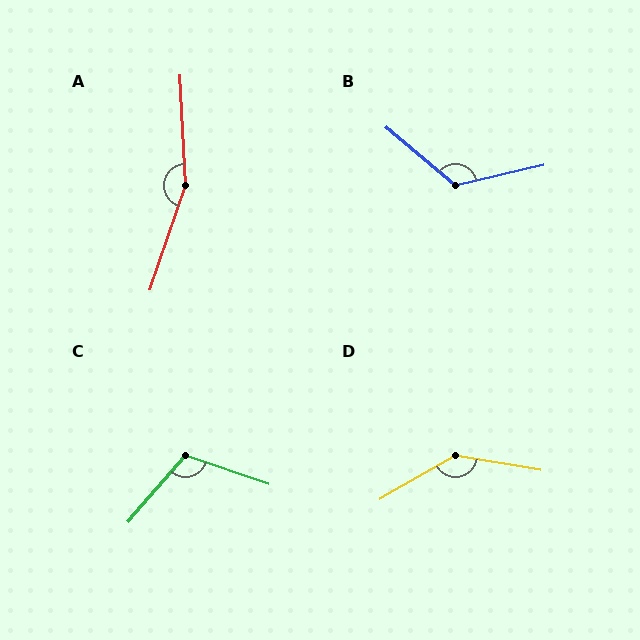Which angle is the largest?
A, at approximately 159 degrees.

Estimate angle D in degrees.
Approximately 141 degrees.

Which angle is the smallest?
C, at approximately 112 degrees.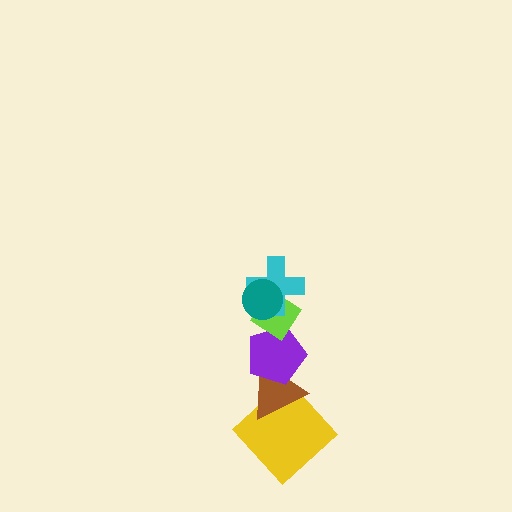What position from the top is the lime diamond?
The lime diamond is 3rd from the top.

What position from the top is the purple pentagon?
The purple pentagon is 4th from the top.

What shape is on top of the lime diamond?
The cyan cross is on top of the lime diamond.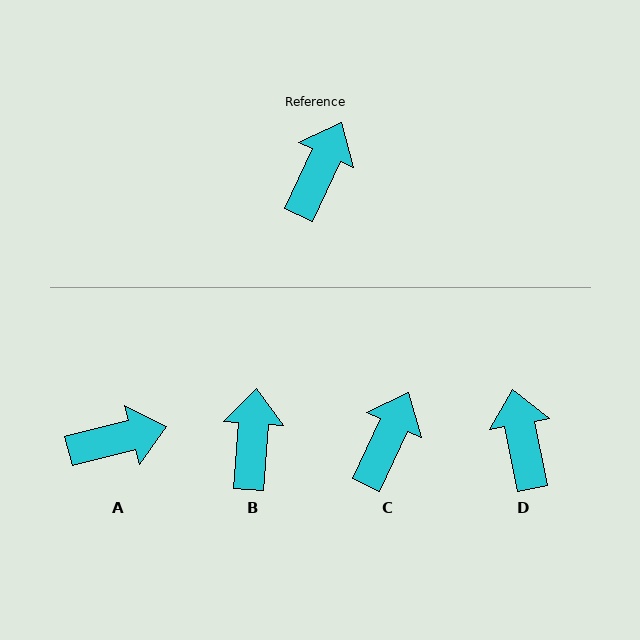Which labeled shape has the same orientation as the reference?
C.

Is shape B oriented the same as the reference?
No, it is off by about 21 degrees.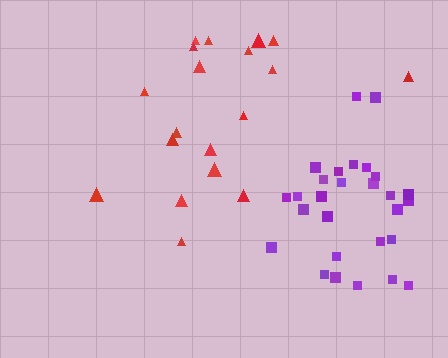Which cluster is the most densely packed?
Purple.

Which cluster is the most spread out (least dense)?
Red.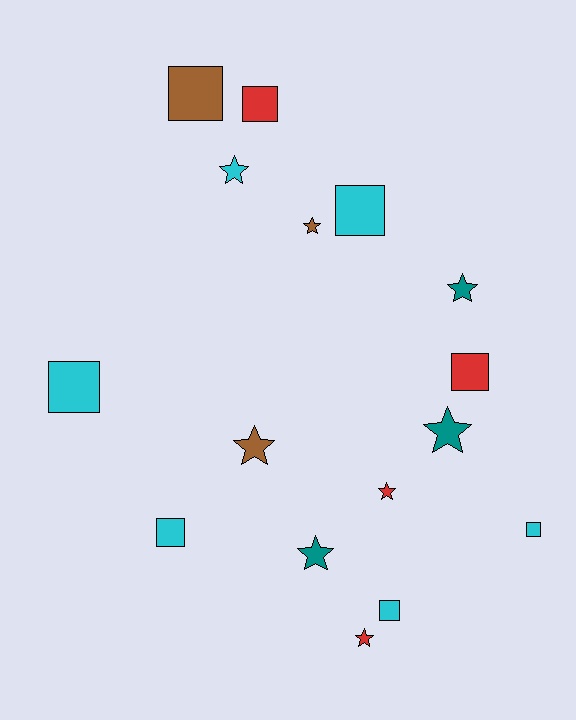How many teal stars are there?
There are 3 teal stars.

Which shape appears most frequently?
Star, with 8 objects.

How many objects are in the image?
There are 16 objects.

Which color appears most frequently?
Cyan, with 6 objects.